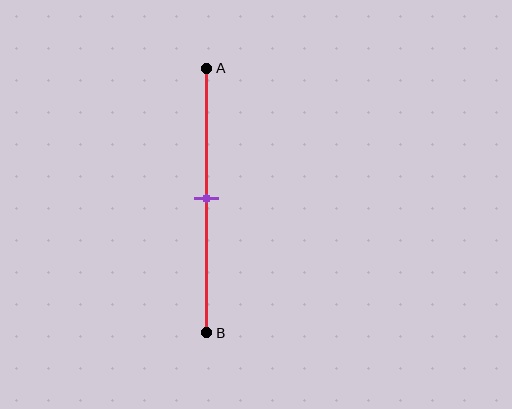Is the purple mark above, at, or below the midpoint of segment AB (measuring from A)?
The purple mark is approximately at the midpoint of segment AB.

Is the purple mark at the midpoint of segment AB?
Yes, the mark is approximately at the midpoint.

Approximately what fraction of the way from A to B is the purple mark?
The purple mark is approximately 50% of the way from A to B.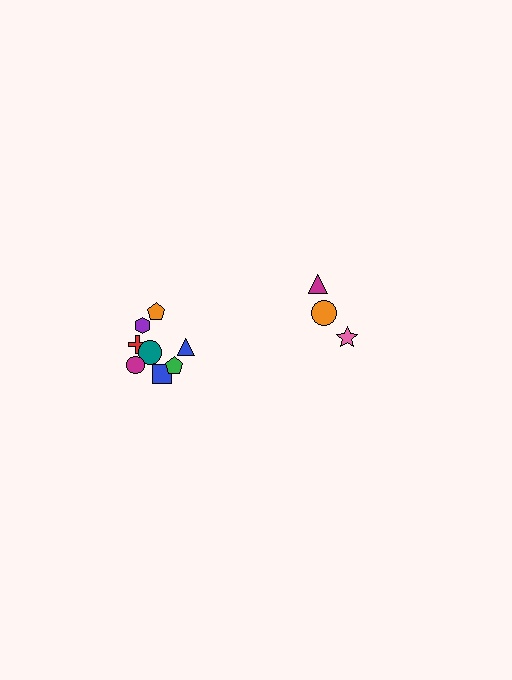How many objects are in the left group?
There are 8 objects.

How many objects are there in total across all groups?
There are 11 objects.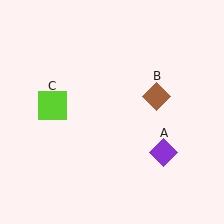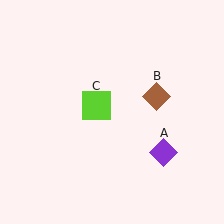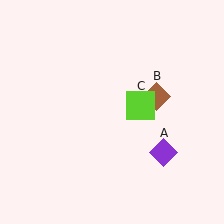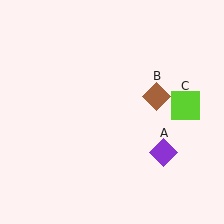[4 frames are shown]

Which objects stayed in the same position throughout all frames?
Purple diamond (object A) and brown diamond (object B) remained stationary.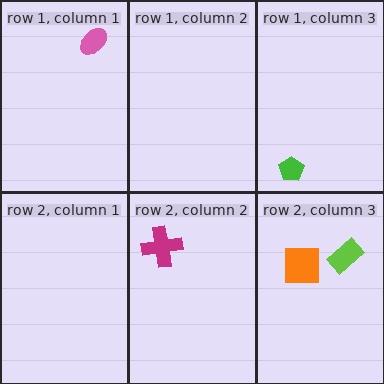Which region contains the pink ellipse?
The row 1, column 1 region.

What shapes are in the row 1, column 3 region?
The green pentagon.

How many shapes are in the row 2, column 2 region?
1.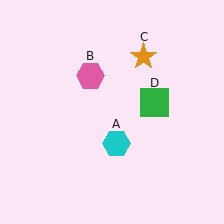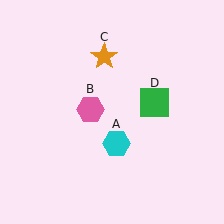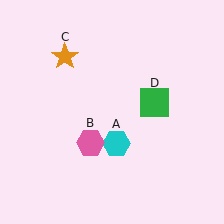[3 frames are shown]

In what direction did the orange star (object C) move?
The orange star (object C) moved left.